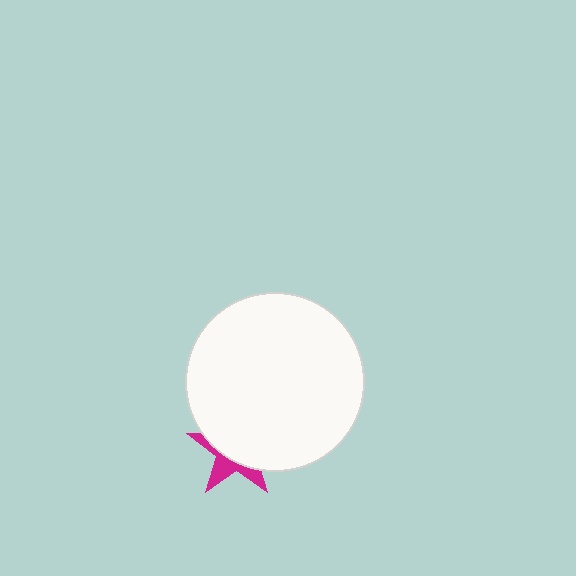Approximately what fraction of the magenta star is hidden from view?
Roughly 65% of the magenta star is hidden behind the white circle.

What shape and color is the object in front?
The object in front is a white circle.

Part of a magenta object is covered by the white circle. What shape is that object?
It is a star.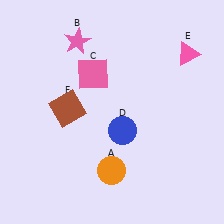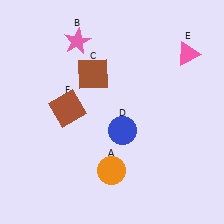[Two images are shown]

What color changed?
The square (C) changed from pink in Image 1 to brown in Image 2.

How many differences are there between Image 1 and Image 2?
There is 1 difference between the two images.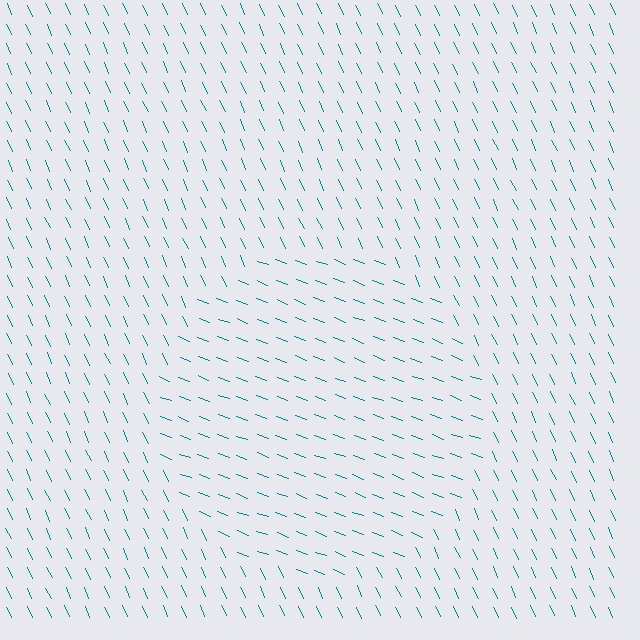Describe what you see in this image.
The image is filled with small teal line segments. A circle region in the image has lines oriented differently from the surrounding lines, creating a visible texture boundary.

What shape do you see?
I see a circle.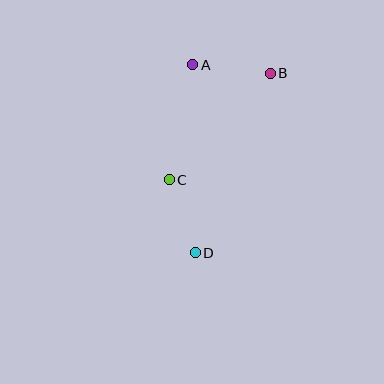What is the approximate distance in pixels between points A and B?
The distance between A and B is approximately 78 pixels.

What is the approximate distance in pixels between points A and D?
The distance between A and D is approximately 188 pixels.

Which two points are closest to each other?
Points C and D are closest to each other.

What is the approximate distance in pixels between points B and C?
The distance between B and C is approximately 147 pixels.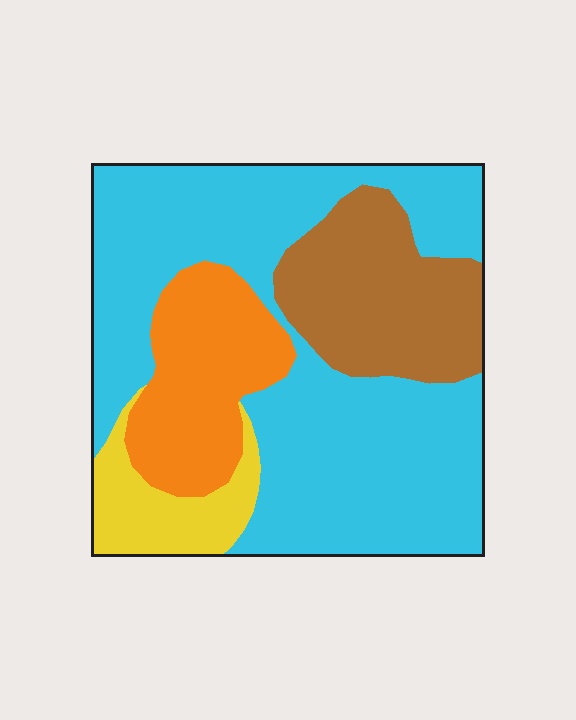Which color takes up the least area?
Yellow, at roughly 10%.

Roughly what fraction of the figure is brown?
Brown takes up about one fifth (1/5) of the figure.